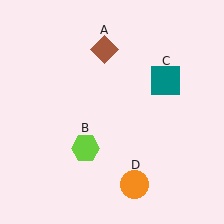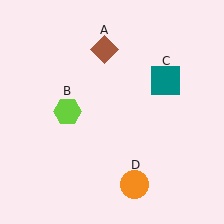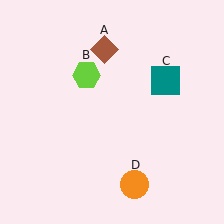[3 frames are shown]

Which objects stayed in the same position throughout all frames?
Brown diamond (object A) and teal square (object C) and orange circle (object D) remained stationary.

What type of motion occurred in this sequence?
The lime hexagon (object B) rotated clockwise around the center of the scene.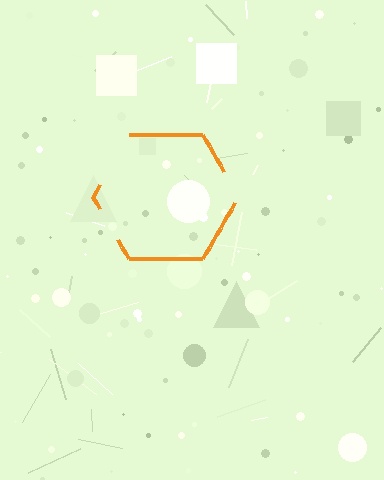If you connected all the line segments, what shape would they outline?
They would outline a hexagon.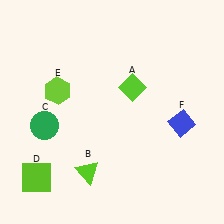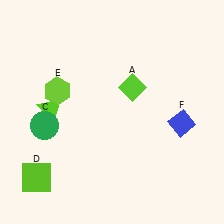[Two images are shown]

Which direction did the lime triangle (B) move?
The lime triangle (B) moved up.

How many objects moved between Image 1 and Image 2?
1 object moved between the two images.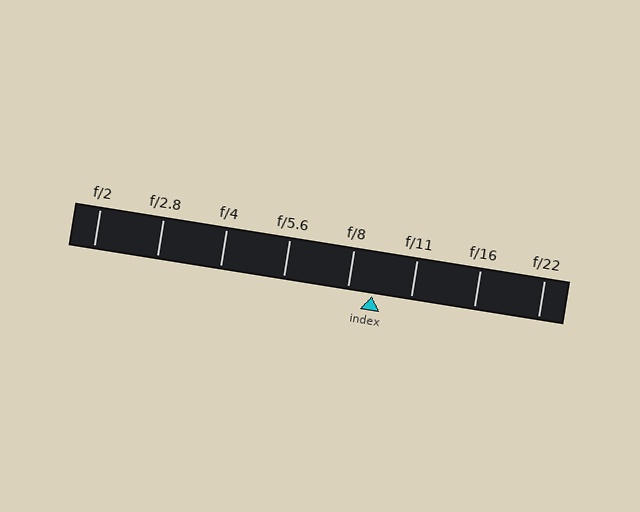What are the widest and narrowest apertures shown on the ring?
The widest aperture shown is f/2 and the narrowest is f/22.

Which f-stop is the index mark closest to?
The index mark is closest to f/8.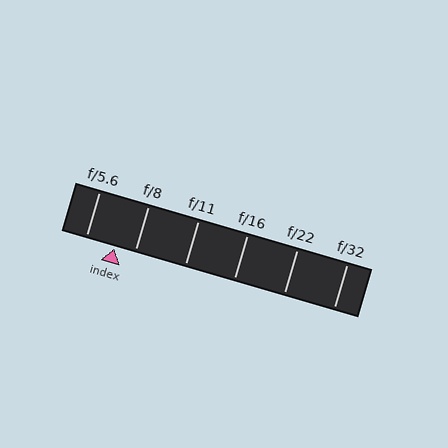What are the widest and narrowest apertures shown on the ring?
The widest aperture shown is f/5.6 and the narrowest is f/32.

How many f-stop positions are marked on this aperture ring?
There are 6 f-stop positions marked.